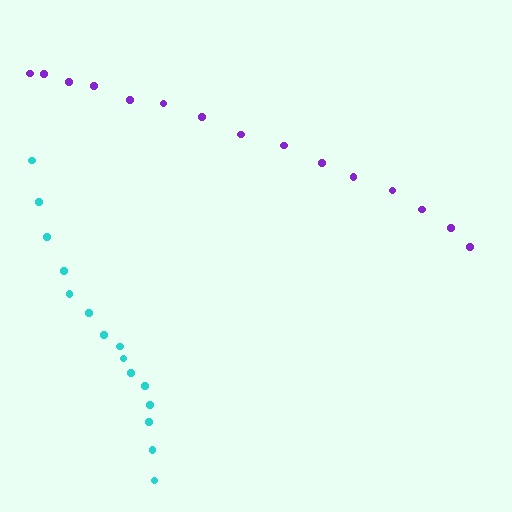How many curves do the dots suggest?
There are 2 distinct paths.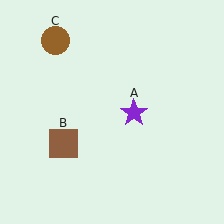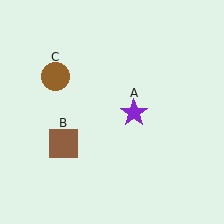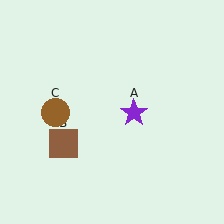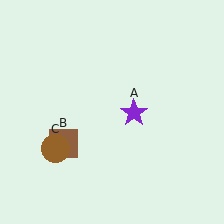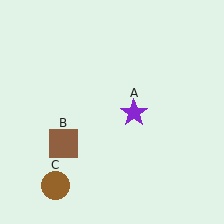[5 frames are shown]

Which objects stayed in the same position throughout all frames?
Purple star (object A) and brown square (object B) remained stationary.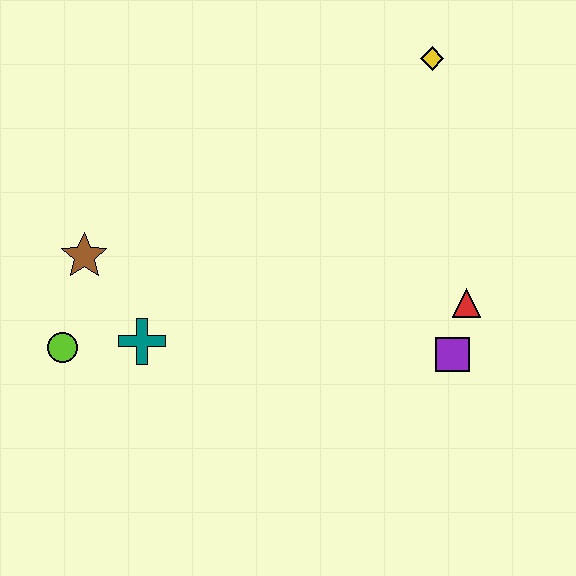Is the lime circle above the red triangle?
No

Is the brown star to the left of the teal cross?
Yes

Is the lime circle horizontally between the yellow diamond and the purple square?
No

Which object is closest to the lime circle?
The teal cross is closest to the lime circle.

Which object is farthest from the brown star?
The yellow diamond is farthest from the brown star.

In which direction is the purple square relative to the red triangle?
The purple square is below the red triangle.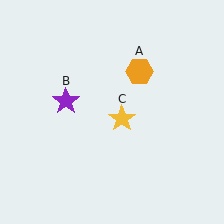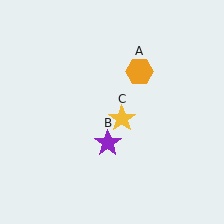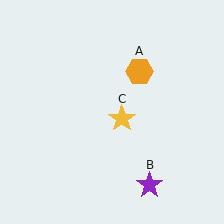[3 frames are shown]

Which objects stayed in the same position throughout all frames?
Orange hexagon (object A) and yellow star (object C) remained stationary.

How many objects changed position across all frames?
1 object changed position: purple star (object B).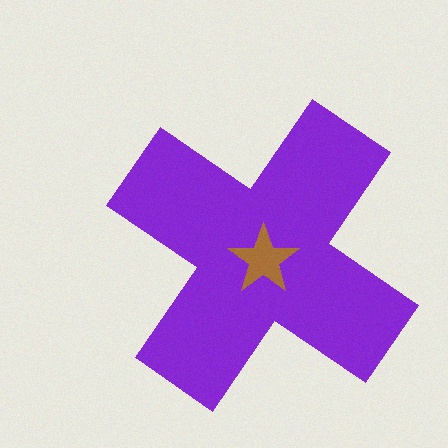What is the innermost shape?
The brown star.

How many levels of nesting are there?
2.